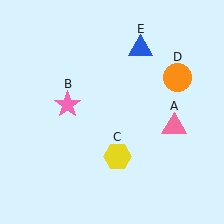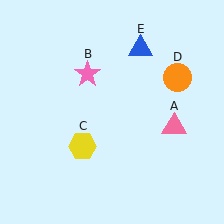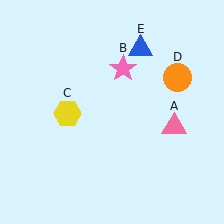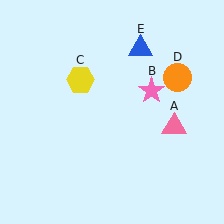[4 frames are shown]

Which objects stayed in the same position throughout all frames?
Pink triangle (object A) and orange circle (object D) and blue triangle (object E) remained stationary.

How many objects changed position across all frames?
2 objects changed position: pink star (object B), yellow hexagon (object C).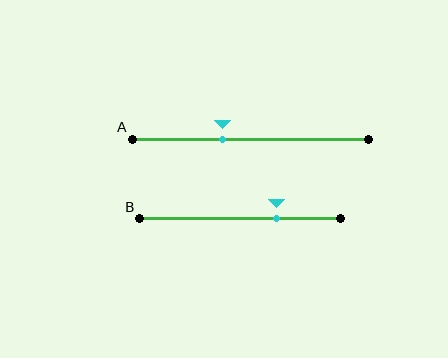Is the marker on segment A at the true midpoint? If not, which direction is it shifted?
No, the marker on segment A is shifted to the left by about 12% of the segment length.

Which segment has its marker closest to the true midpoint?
Segment A has its marker closest to the true midpoint.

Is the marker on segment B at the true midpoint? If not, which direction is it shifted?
No, the marker on segment B is shifted to the right by about 18% of the segment length.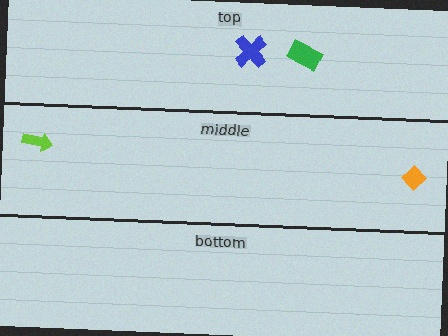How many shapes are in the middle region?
2.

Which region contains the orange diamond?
The middle region.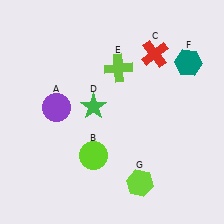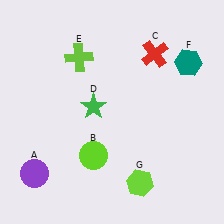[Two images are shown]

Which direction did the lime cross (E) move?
The lime cross (E) moved left.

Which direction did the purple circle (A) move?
The purple circle (A) moved down.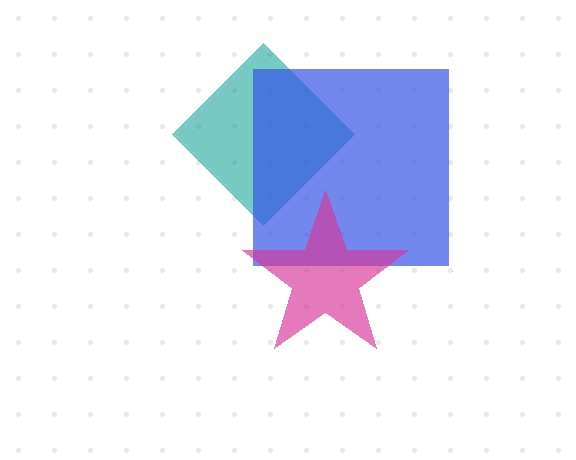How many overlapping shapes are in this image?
There are 3 overlapping shapes in the image.